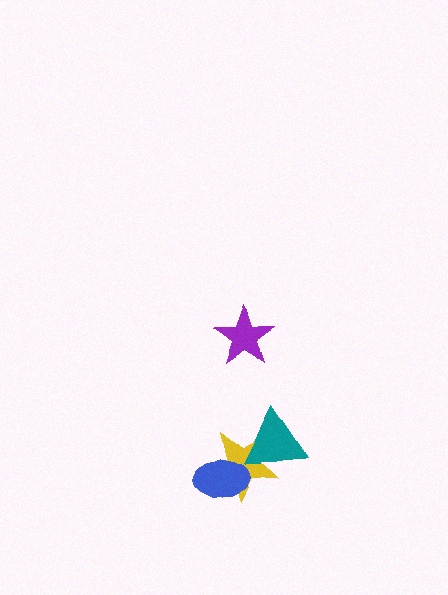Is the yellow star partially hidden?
Yes, it is partially covered by another shape.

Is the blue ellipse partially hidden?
No, no other shape covers it.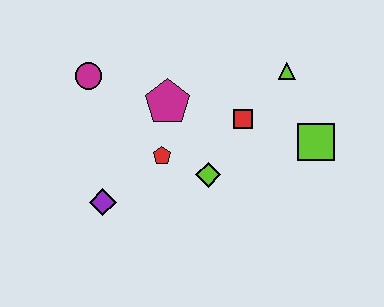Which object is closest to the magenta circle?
The magenta pentagon is closest to the magenta circle.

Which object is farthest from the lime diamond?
The magenta circle is farthest from the lime diamond.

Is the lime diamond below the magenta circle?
Yes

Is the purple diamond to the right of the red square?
No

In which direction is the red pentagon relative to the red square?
The red pentagon is to the left of the red square.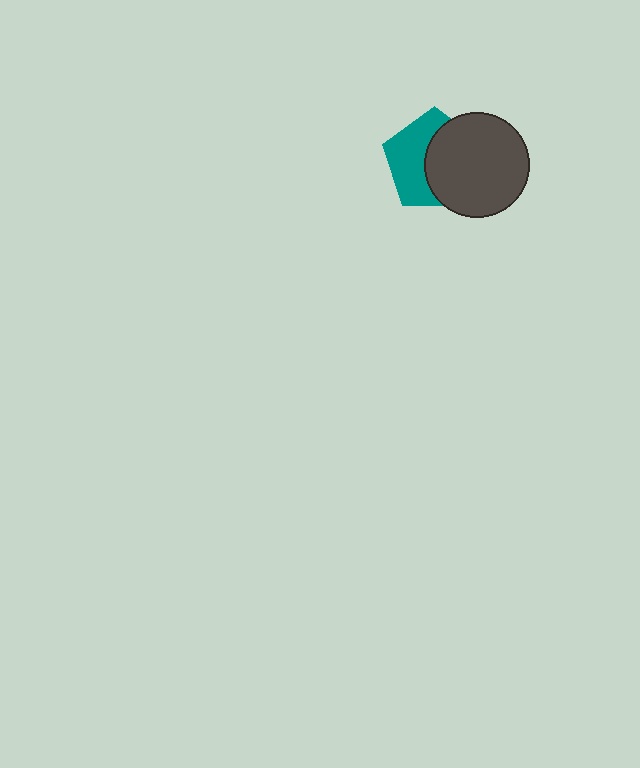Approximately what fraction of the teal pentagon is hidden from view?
Roughly 53% of the teal pentagon is hidden behind the dark gray circle.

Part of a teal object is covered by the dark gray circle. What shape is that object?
It is a pentagon.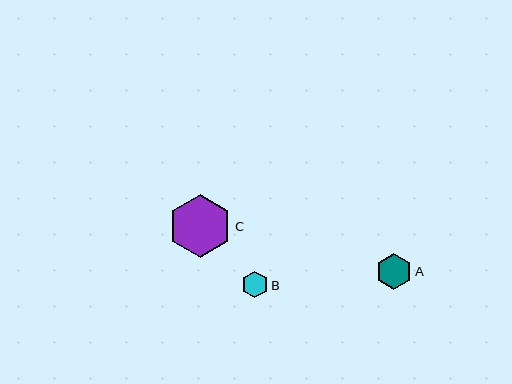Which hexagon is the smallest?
Hexagon B is the smallest with a size of approximately 26 pixels.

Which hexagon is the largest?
Hexagon C is the largest with a size of approximately 64 pixels.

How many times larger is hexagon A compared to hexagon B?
Hexagon A is approximately 1.3 times the size of hexagon B.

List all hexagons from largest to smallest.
From largest to smallest: C, A, B.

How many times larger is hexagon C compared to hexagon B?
Hexagon C is approximately 2.4 times the size of hexagon B.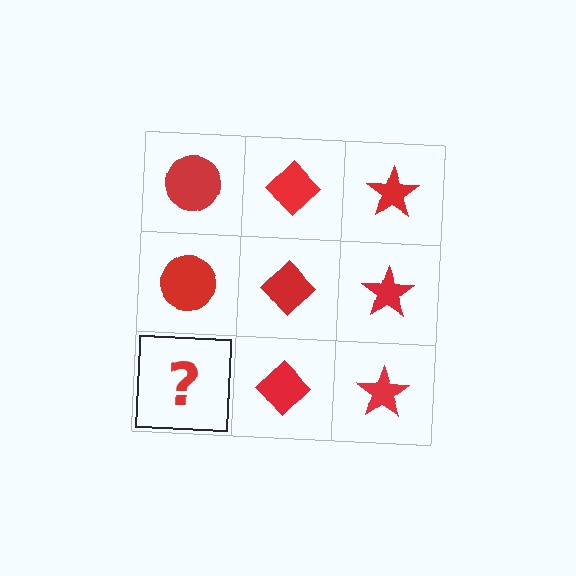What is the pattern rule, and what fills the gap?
The rule is that each column has a consistent shape. The gap should be filled with a red circle.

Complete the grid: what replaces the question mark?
The question mark should be replaced with a red circle.